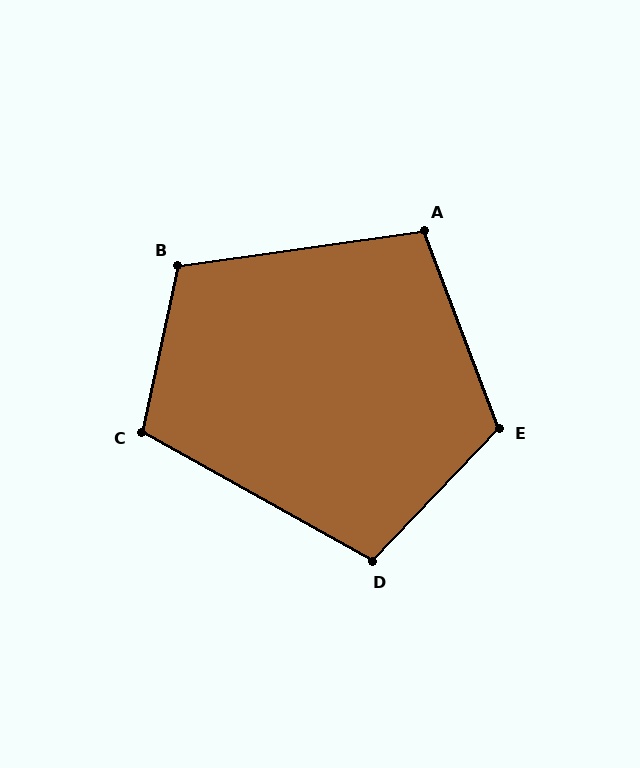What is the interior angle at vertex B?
Approximately 110 degrees (obtuse).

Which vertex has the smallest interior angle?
A, at approximately 103 degrees.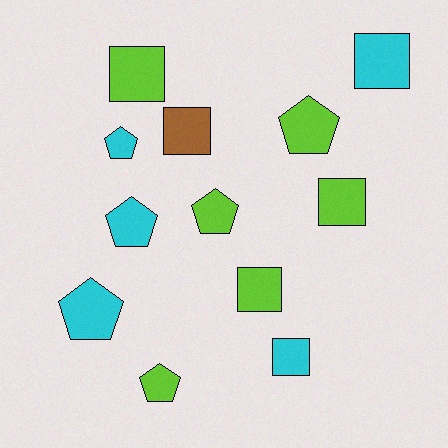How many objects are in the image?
There are 12 objects.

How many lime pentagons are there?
There are 3 lime pentagons.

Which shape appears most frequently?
Pentagon, with 6 objects.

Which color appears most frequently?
Lime, with 6 objects.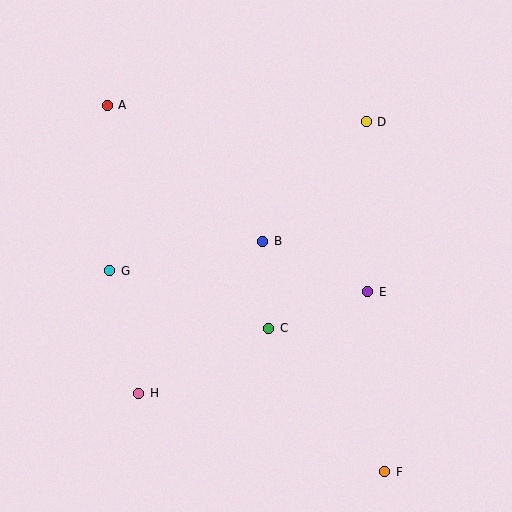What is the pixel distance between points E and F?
The distance between E and F is 181 pixels.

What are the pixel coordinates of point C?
Point C is at (269, 328).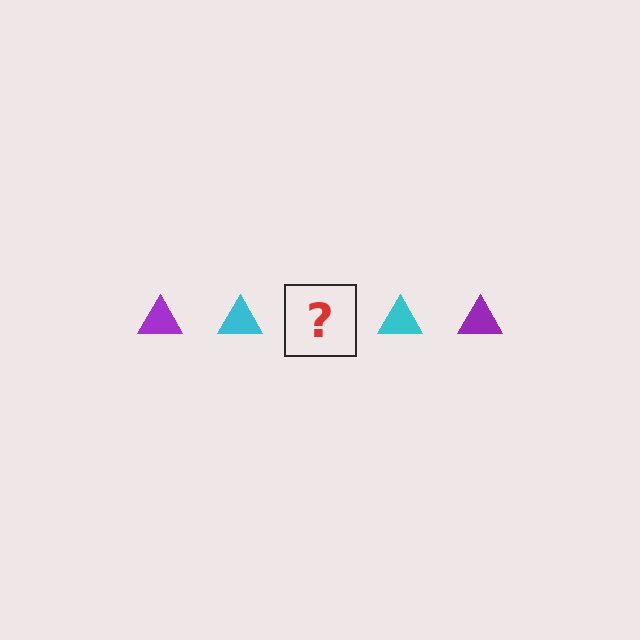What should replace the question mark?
The question mark should be replaced with a purple triangle.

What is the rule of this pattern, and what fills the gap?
The rule is that the pattern cycles through purple, cyan triangles. The gap should be filled with a purple triangle.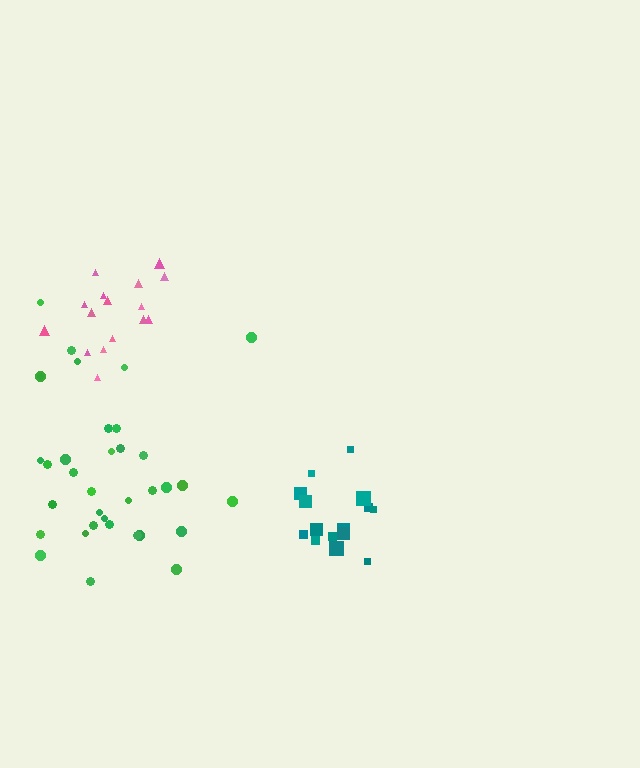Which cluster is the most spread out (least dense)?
Green.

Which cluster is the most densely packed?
Pink.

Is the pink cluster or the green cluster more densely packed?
Pink.